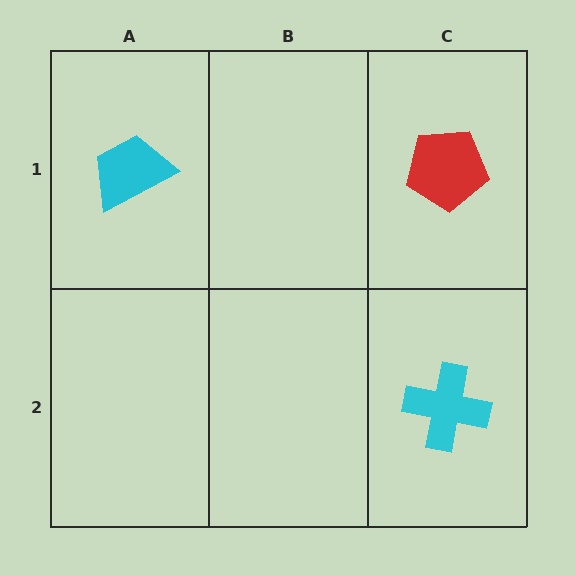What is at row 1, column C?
A red pentagon.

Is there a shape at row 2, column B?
No, that cell is empty.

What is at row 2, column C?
A cyan cross.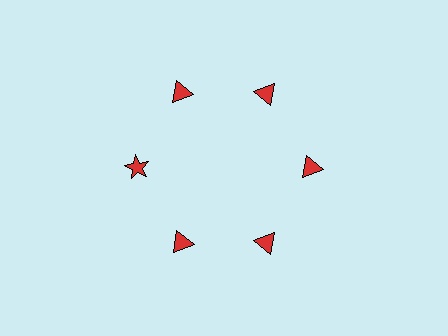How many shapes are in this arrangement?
There are 6 shapes arranged in a ring pattern.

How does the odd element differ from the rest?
It has a different shape: star instead of triangle.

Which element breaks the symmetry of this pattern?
The red star at roughly the 9 o'clock position breaks the symmetry. All other shapes are red triangles.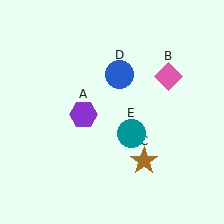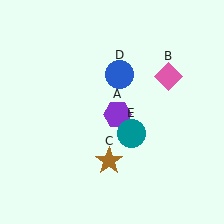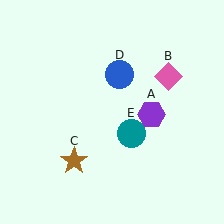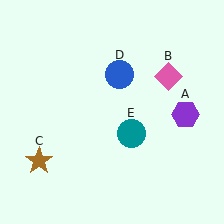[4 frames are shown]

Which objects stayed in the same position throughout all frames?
Pink diamond (object B) and blue circle (object D) and teal circle (object E) remained stationary.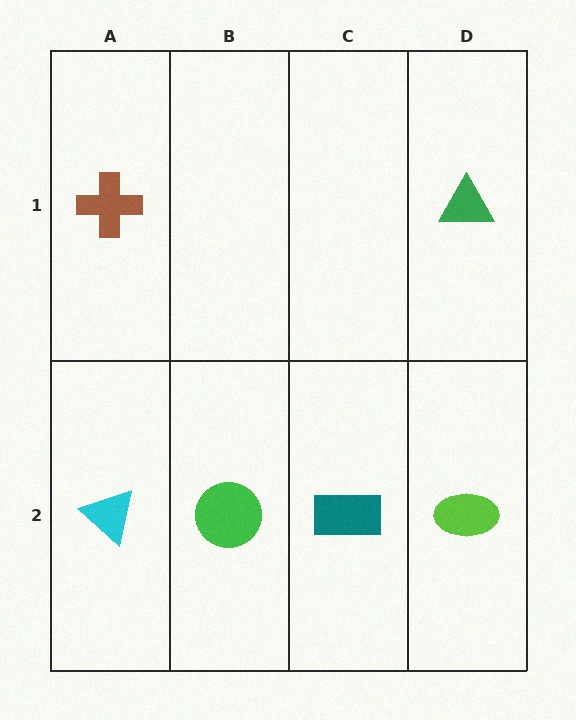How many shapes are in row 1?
2 shapes.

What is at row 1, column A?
A brown cross.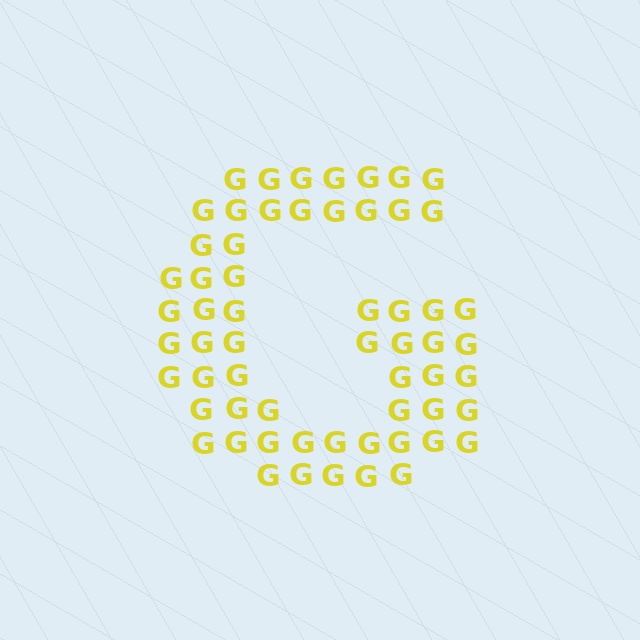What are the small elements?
The small elements are letter G's.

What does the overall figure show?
The overall figure shows the letter G.